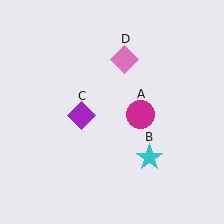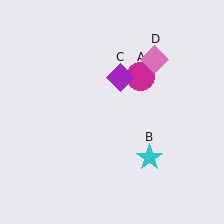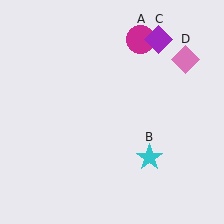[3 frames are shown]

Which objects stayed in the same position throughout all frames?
Cyan star (object B) remained stationary.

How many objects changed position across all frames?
3 objects changed position: magenta circle (object A), purple diamond (object C), pink diamond (object D).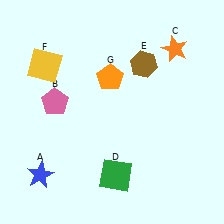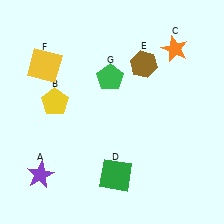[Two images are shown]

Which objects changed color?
A changed from blue to purple. B changed from pink to yellow. G changed from orange to green.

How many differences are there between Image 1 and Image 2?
There are 3 differences between the two images.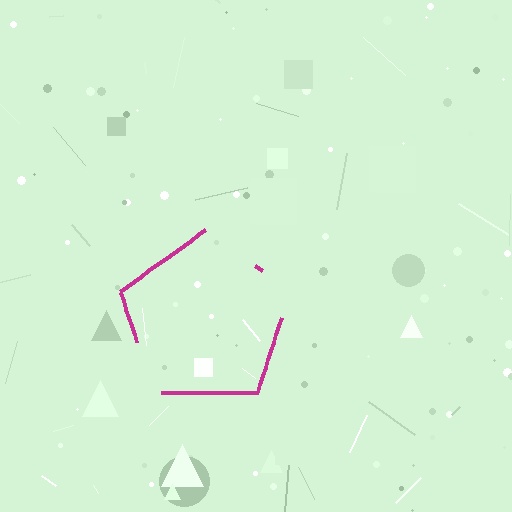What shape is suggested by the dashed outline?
The dashed outline suggests a pentagon.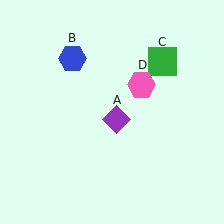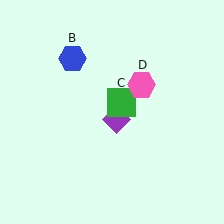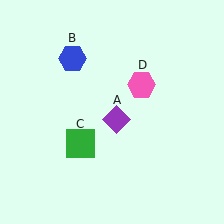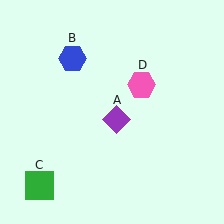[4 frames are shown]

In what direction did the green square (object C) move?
The green square (object C) moved down and to the left.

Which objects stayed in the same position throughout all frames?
Purple diamond (object A) and blue hexagon (object B) and pink hexagon (object D) remained stationary.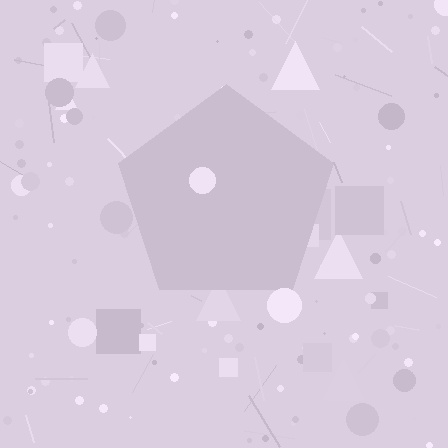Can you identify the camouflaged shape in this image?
The camouflaged shape is a pentagon.